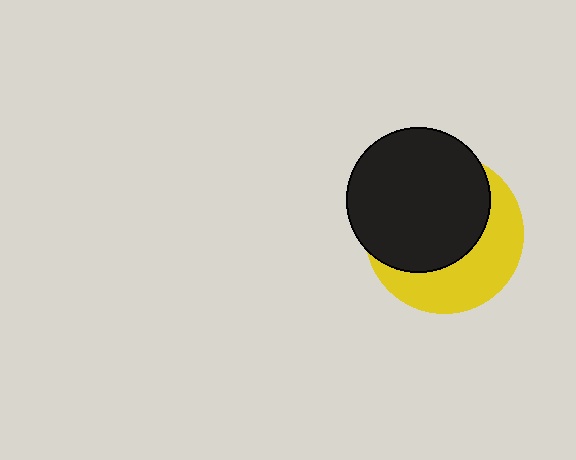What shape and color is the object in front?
The object in front is a black circle.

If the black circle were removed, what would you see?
You would see the complete yellow circle.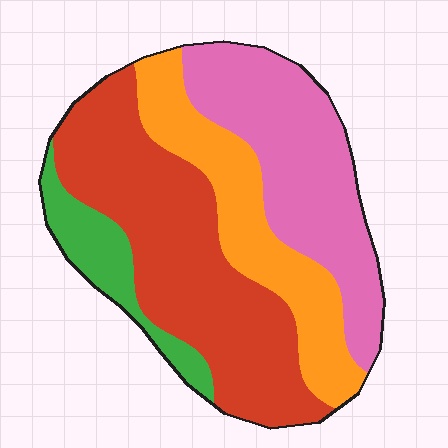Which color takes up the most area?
Red, at roughly 40%.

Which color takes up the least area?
Green, at roughly 10%.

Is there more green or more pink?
Pink.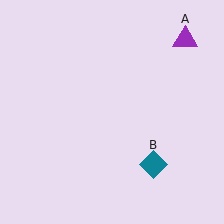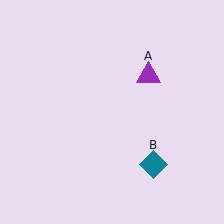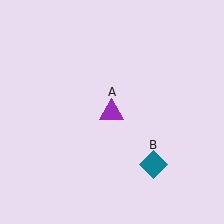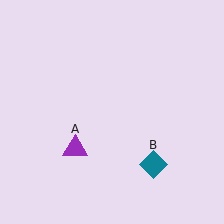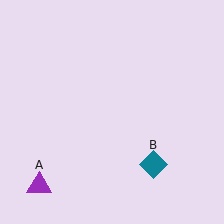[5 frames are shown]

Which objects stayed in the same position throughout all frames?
Teal diamond (object B) remained stationary.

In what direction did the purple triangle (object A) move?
The purple triangle (object A) moved down and to the left.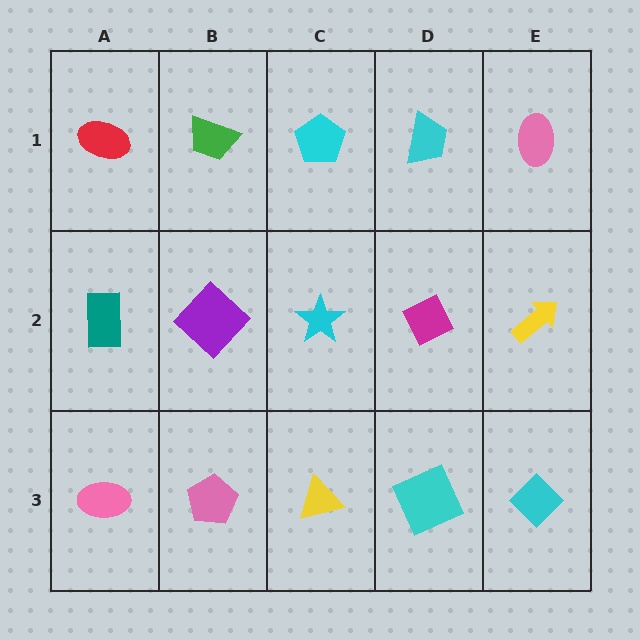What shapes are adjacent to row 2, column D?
A cyan trapezoid (row 1, column D), a cyan square (row 3, column D), a cyan star (row 2, column C), a yellow arrow (row 2, column E).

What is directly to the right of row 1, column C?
A cyan trapezoid.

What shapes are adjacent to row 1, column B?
A purple diamond (row 2, column B), a red ellipse (row 1, column A), a cyan pentagon (row 1, column C).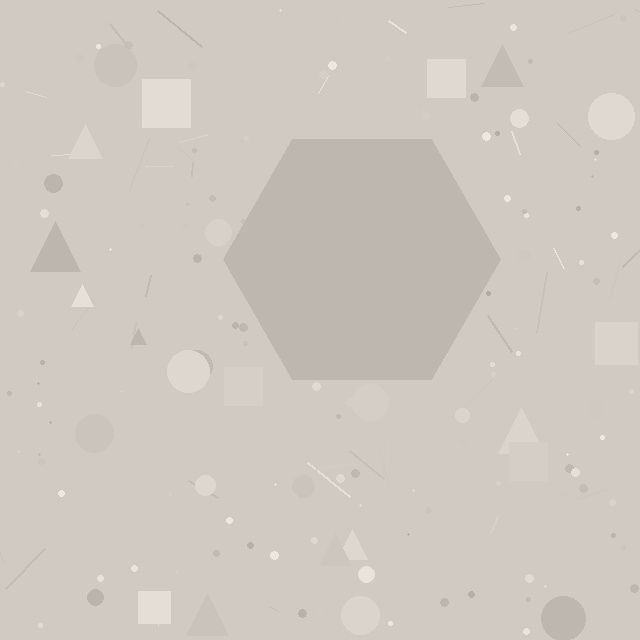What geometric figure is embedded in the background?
A hexagon is embedded in the background.